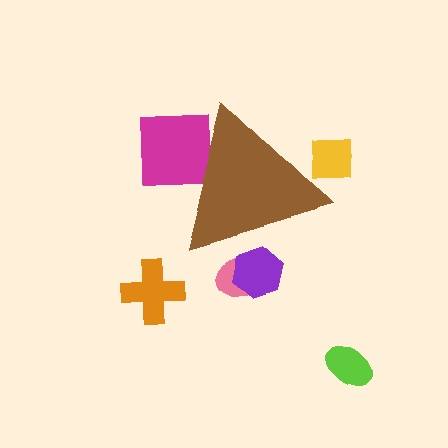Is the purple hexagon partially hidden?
Yes, the purple hexagon is partially hidden behind the brown triangle.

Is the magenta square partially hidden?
Yes, the magenta square is partially hidden behind the brown triangle.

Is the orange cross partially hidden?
No, the orange cross is fully visible.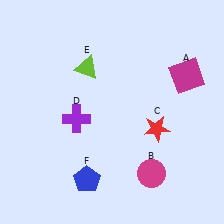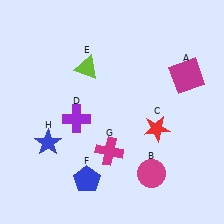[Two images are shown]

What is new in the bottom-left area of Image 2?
A magenta cross (G) was added in the bottom-left area of Image 2.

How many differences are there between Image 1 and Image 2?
There are 2 differences between the two images.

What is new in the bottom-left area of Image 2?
A blue star (H) was added in the bottom-left area of Image 2.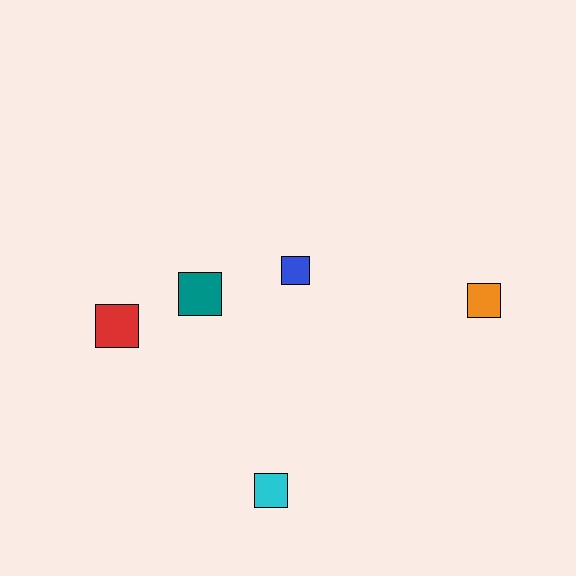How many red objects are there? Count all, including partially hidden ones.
There is 1 red object.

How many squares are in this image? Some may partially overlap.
There are 5 squares.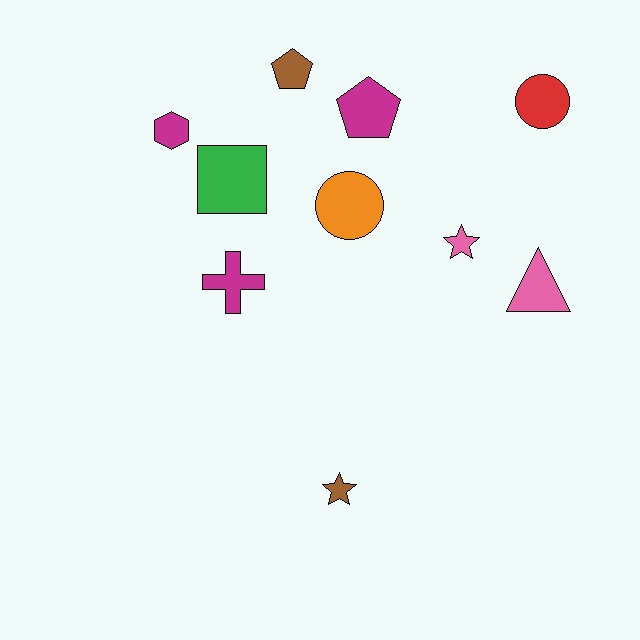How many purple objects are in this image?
There are no purple objects.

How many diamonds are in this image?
There are no diamonds.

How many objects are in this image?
There are 10 objects.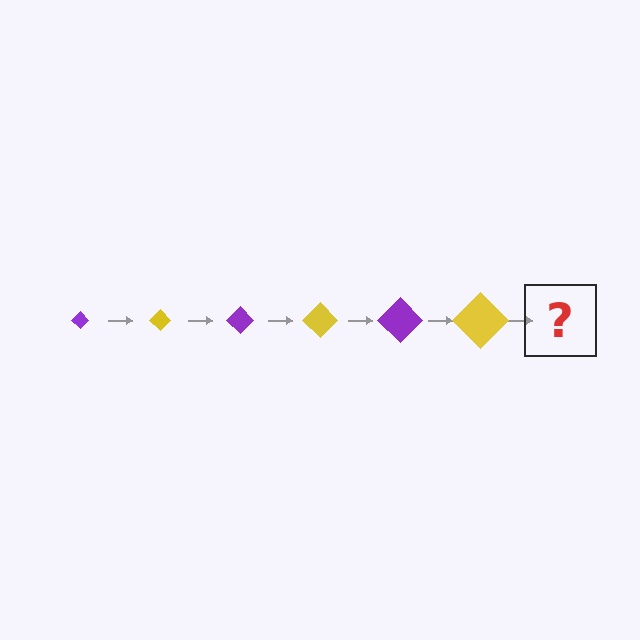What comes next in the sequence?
The next element should be a purple diamond, larger than the previous one.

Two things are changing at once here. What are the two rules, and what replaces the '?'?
The two rules are that the diamond grows larger each step and the color cycles through purple and yellow. The '?' should be a purple diamond, larger than the previous one.